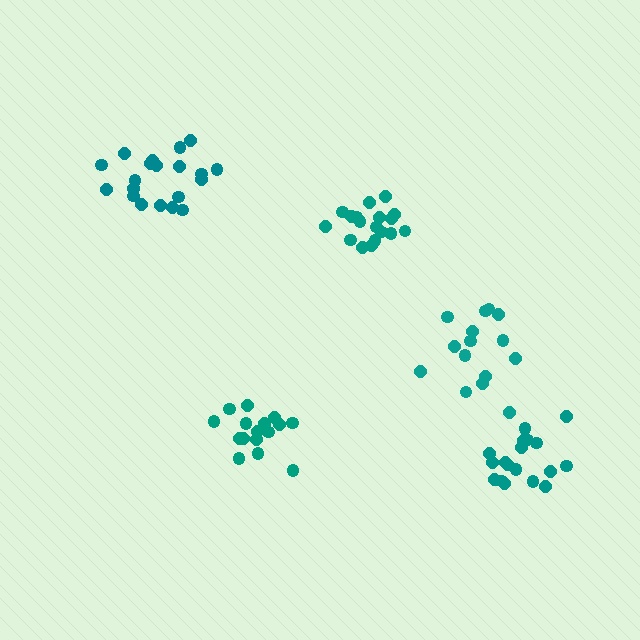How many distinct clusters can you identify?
There are 5 distinct clusters.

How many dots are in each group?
Group 1: 16 dots, Group 2: 18 dots, Group 3: 20 dots, Group 4: 18 dots, Group 5: 15 dots (87 total).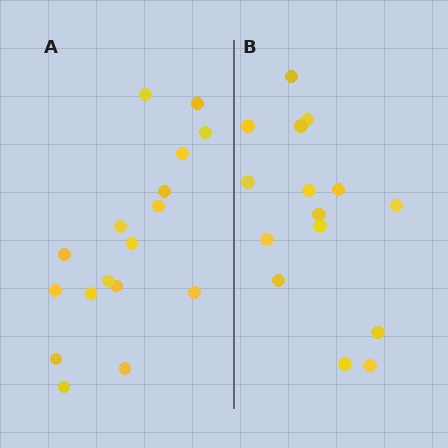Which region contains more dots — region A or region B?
Region A (the left region) has more dots.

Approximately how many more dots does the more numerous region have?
Region A has just a few more — roughly 2 or 3 more dots than region B.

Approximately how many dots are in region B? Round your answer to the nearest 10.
About 20 dots. (The exact count is 15, which rounds to 20.)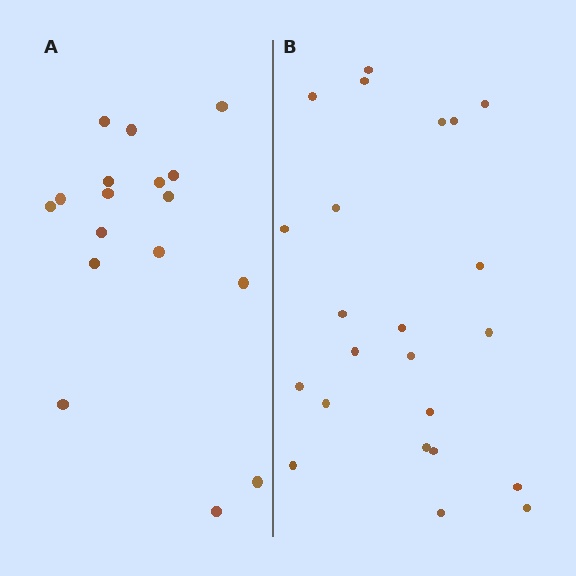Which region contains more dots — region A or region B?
Region B (the right region) has more dots.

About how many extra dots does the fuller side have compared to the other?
Region B has about 6 more dots than region A.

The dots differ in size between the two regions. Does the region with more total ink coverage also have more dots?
No. Region A has more total ink coverage because its dots are larger, but region B actually contains more individual dots. Total area can be misleading — the number of items is what matters here.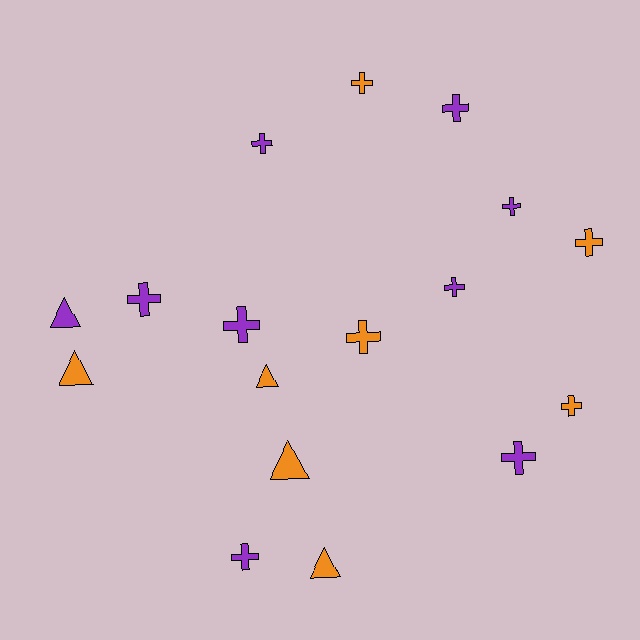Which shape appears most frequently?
Cross, with 12 objects.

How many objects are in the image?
There are 17 objects.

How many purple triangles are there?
There is 1 purple triangle.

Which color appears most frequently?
Purple, with 9 objects.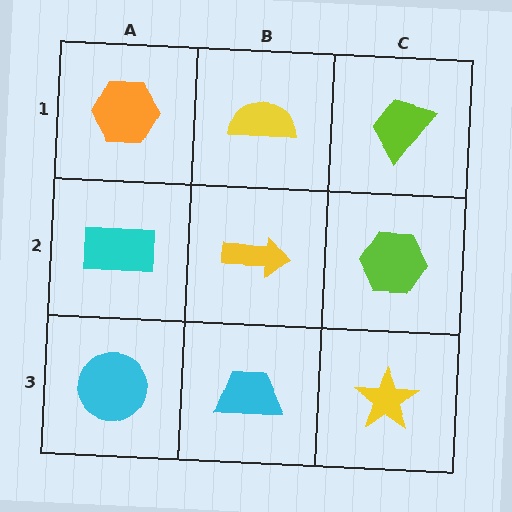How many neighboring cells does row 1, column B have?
3.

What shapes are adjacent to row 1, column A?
A cyan rectangle (row 2, column A), a yellow semicircle (row 1, column B).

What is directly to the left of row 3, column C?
A cyan trapezoid.